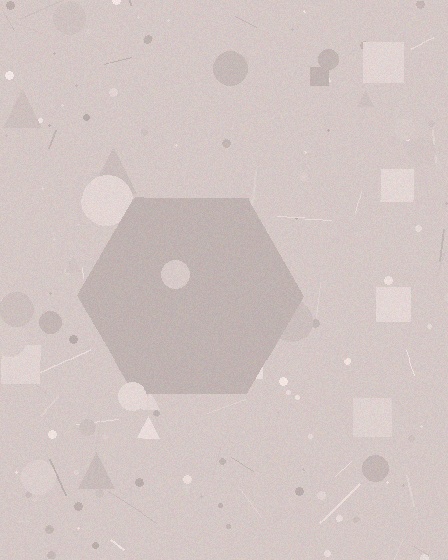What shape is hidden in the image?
A hexagon is hidden in the image.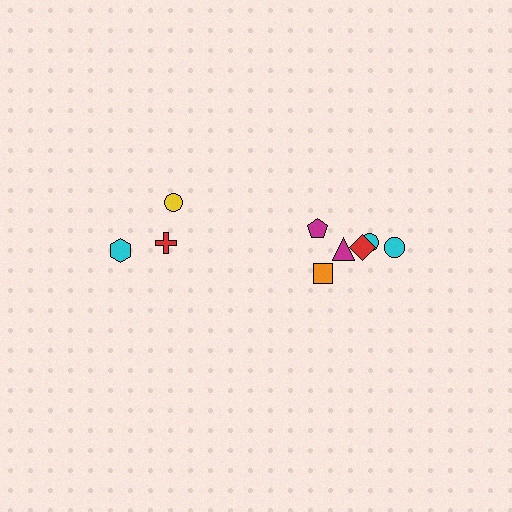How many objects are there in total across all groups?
There are 9 objects.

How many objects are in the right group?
There are 6 objects.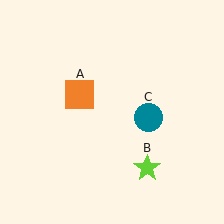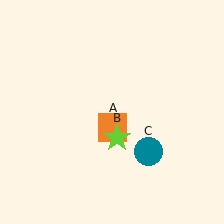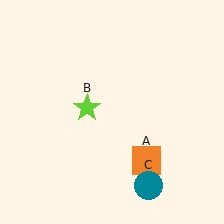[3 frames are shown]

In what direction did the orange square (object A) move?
The orange square (object A) moved down and to the right.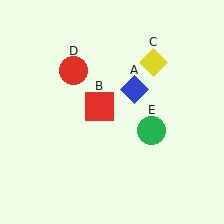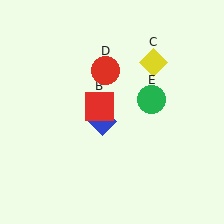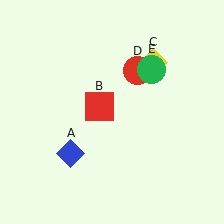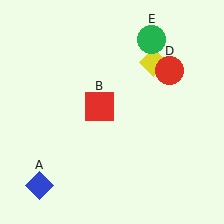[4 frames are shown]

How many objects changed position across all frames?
3 objects changed position: blue diamond (object A), red circle (object D), green circle (object E).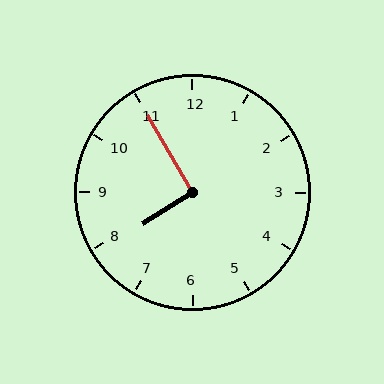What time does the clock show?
7:55.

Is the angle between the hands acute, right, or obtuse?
It is right.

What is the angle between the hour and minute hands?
Approximately 92 degrees.